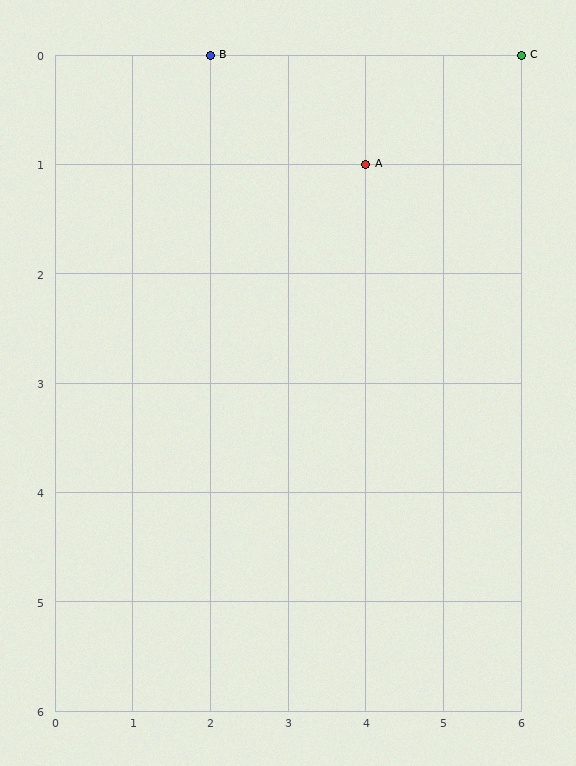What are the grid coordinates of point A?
Point A is at grid coordinates (4, 1).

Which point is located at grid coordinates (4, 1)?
Point A is at (4, 1).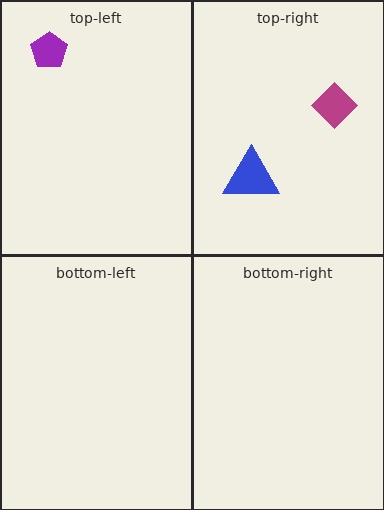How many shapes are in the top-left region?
1.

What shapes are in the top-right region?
The magenta diamond, the blue triangle.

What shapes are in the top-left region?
The purple pentagon.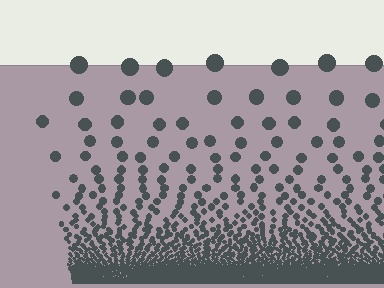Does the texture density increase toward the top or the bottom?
Density increases toward the bottom.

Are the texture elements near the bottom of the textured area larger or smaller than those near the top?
Smaller. The gradient is inverted — elements near the bottom are smaller and denser.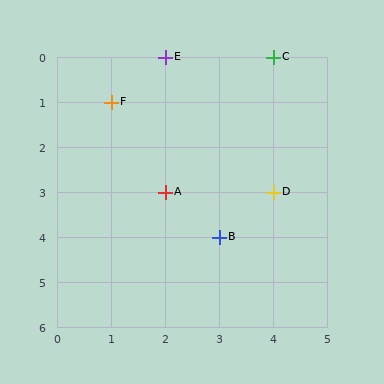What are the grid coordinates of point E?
Point E is at grid coordinates (2, 0).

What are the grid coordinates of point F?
Point F is at grid coordinates (1, 1).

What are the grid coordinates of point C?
Point C is at grid coordinates (4, 0).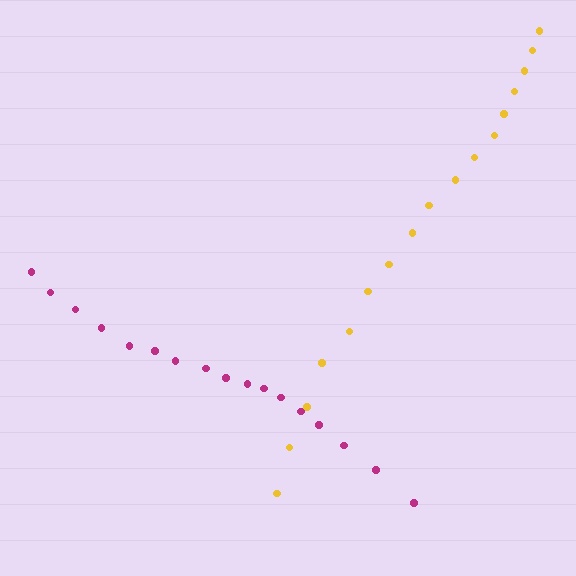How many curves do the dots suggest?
There are 2 distinct paths.